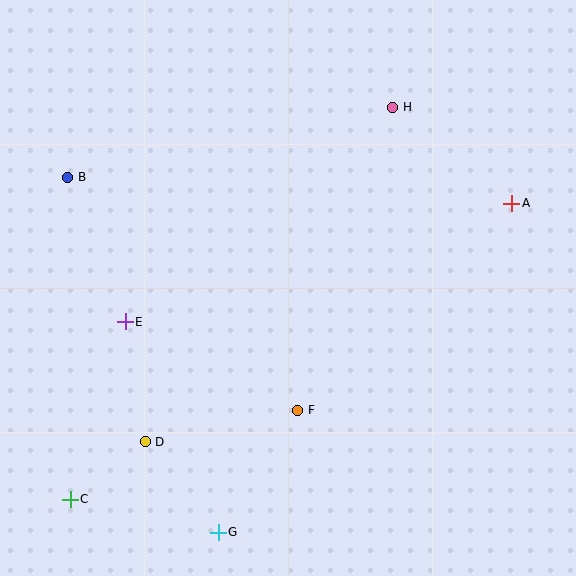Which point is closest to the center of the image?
Point F at (298, 410) is closest to the center.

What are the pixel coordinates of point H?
Point H is at (393, 107).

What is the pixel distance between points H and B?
The distance between H and B is 332 pixels.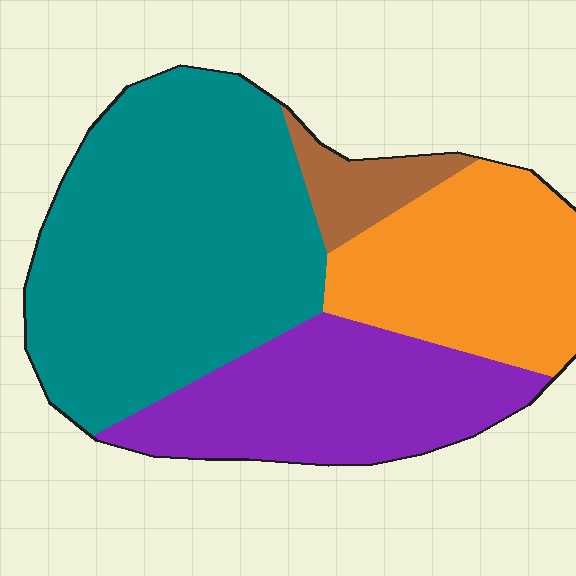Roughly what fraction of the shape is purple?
Purple takes up about one quarter (1/4) of the shape.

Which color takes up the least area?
Brown, at roughly 5%.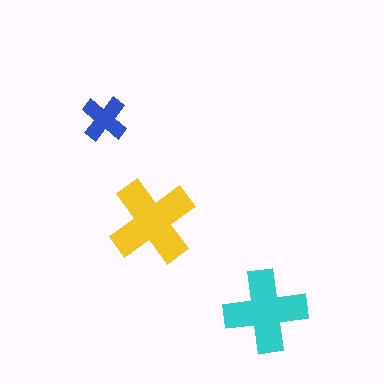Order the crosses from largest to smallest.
the yellow one, the cyan one, the blue one.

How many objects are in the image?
There are 3 objects in the image.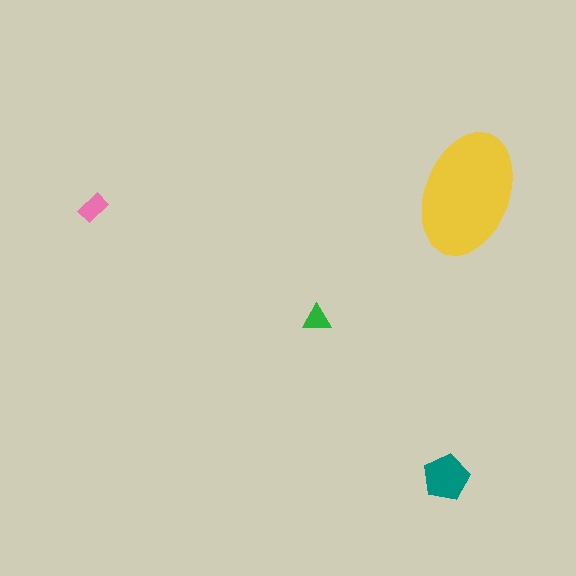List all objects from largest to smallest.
The yellow ellipse, the teal pentagon, the pink rectangle, the green triangle.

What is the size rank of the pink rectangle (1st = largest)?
3rd.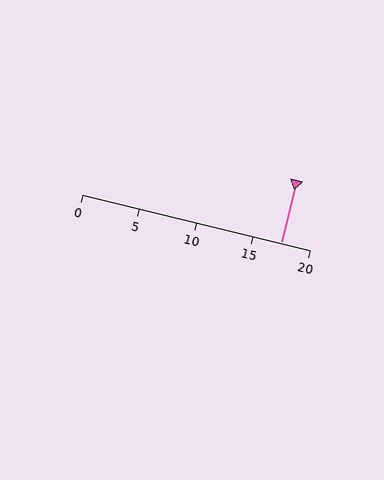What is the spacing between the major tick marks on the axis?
The major ticks are spaced 5 apart.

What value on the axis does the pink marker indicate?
The marker indicates approximately 17.5.